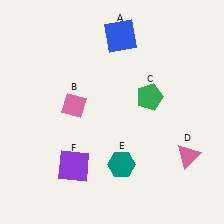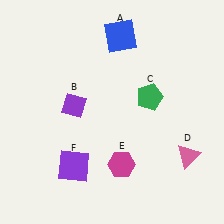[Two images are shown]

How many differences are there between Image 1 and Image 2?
There are 2 differences between the two images.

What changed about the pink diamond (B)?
In Image 1, B is pink. In Image 2, it changed to purple.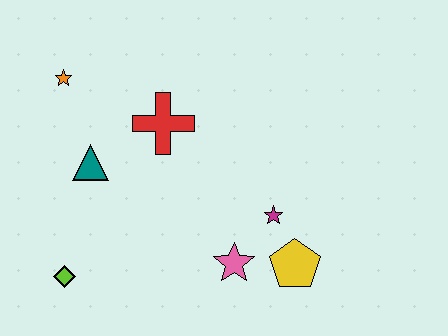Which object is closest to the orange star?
The teal triangle is closest to the orange star.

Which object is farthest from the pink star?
The orange star is farthest from the pink star.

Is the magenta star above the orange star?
No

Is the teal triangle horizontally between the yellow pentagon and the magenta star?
No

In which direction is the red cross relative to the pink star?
The red cross is above the pink star.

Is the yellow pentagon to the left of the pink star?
No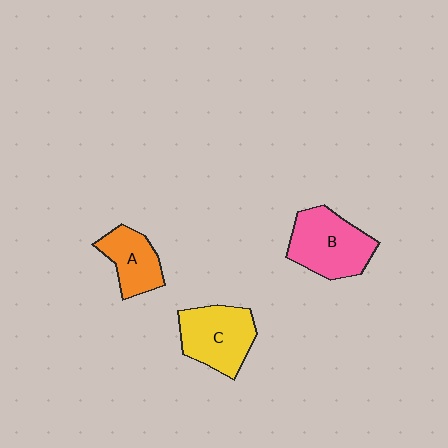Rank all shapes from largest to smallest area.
From largest to smallest: B (pink), C (yellow), A (orange).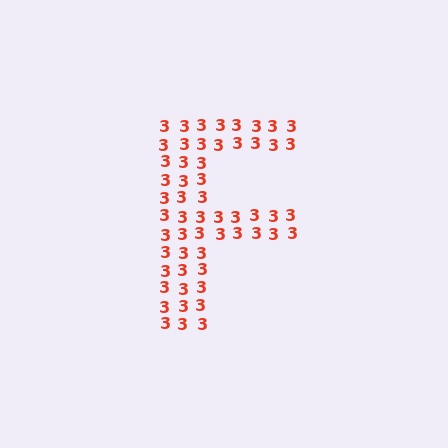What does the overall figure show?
The overall figure shows the letter F.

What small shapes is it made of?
It is made of small digit 3's.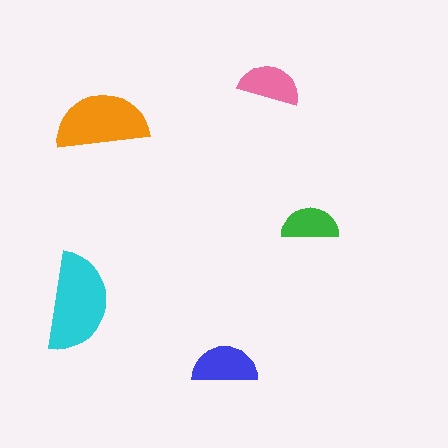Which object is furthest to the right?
The green semicircle is rightmost.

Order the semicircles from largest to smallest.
the cyan one, the orange one, the blue one, the pink one, the green one.